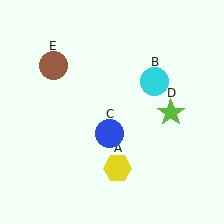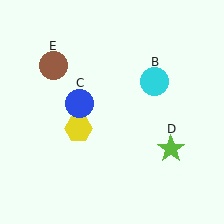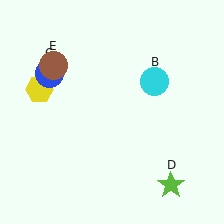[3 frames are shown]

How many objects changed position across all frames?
3 objects changed position: yellow hexagon (object A), blue circle (object C), lime star (object D).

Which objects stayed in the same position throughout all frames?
Cyan circle (object B) and brown circle (object E) remained stationary.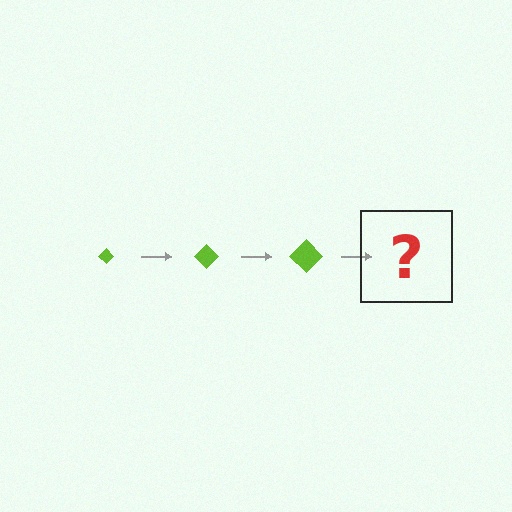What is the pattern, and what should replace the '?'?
The pattern is that the diamond gets progressively larger each step. The '?' should be a lime diamond, larger than the previous one.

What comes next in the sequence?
The next element should be a lime diamond, larger than the previous one.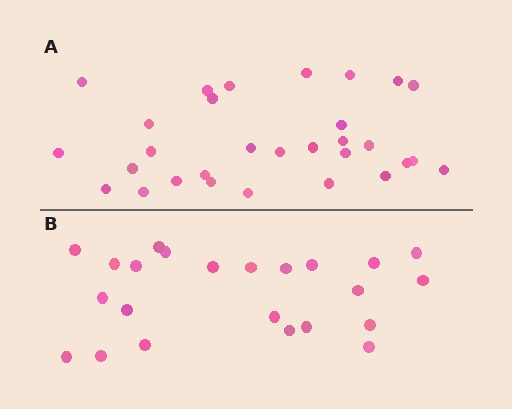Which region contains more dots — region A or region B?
Region A (the top region) has more dots.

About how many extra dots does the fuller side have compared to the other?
Region A has roughly 8 or so more dots than region B.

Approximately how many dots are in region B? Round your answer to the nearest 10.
About 20 dots. (The exact count is 23, which rounds to 20.)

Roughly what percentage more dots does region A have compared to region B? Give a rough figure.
About 30% more.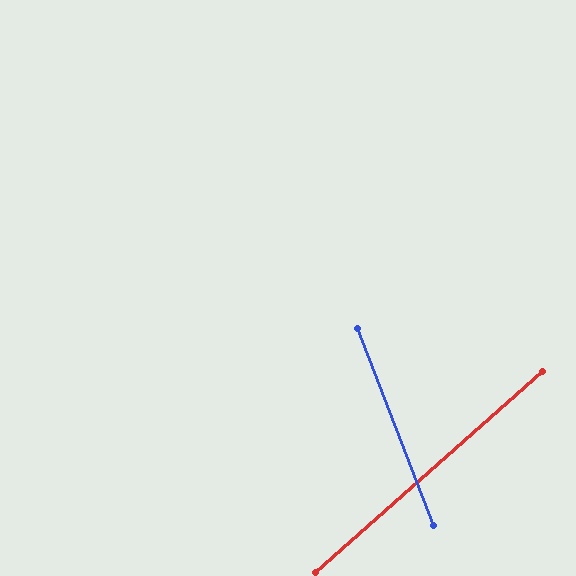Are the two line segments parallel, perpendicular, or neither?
Neither parallel nor perpendicular — they differ by about 70°.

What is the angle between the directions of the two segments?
Approximately 70 degrees.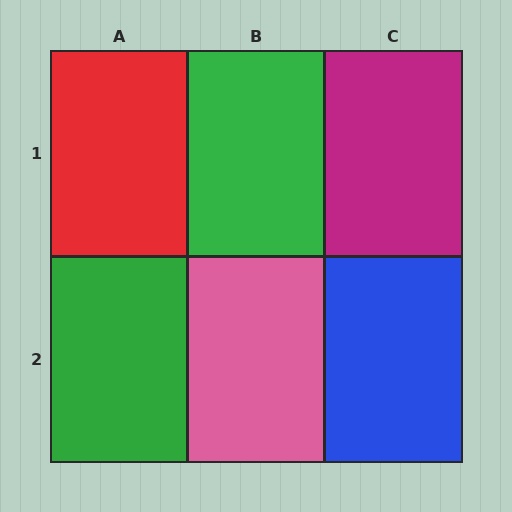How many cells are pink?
1 cell is pink.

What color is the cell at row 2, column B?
Pink.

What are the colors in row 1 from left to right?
Red, green, magenta.